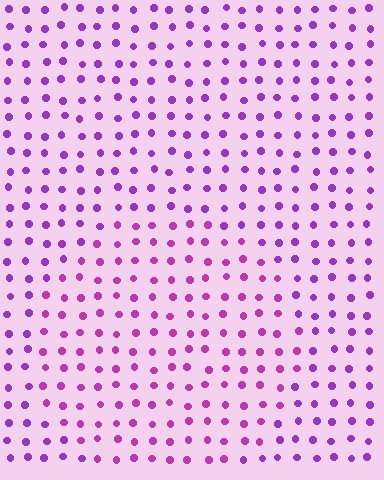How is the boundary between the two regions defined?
The boundary is defined purely by a slight shift in hue (about 26 degrees). Spacing, size, and orientation are identical on both sides.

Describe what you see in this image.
The image is filled with small purple elements in a uniform arrangement. A circle-shaped region is visible where the elements are tinted to a slightly different hue, forming a subtle color boundary.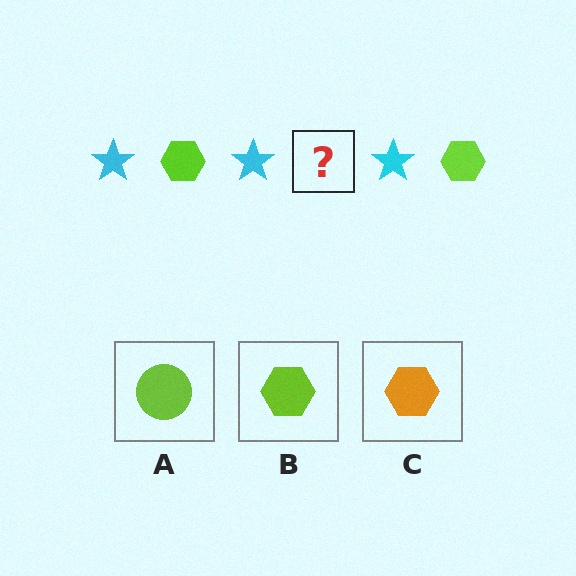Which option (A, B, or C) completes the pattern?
B.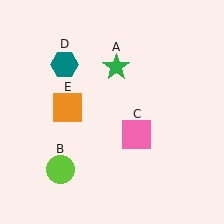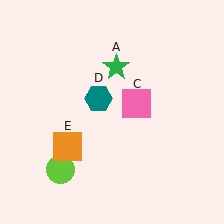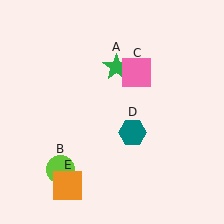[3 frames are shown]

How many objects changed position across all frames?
3 objects changed position: pink square (object C), teal hexagon (object D), orange square (object E).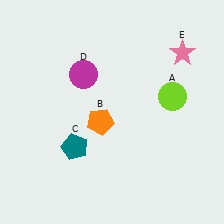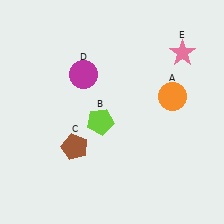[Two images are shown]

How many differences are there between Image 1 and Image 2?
There are 3 differences between the two images.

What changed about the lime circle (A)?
In Image 1, A is lime. In Image 2, it changed to orange.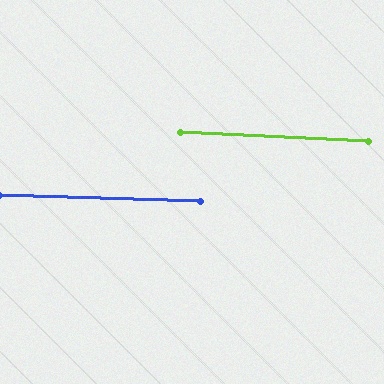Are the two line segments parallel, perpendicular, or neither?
Parallel — their directions differ by only 1.0°.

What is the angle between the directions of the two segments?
Approximately 1 degree.